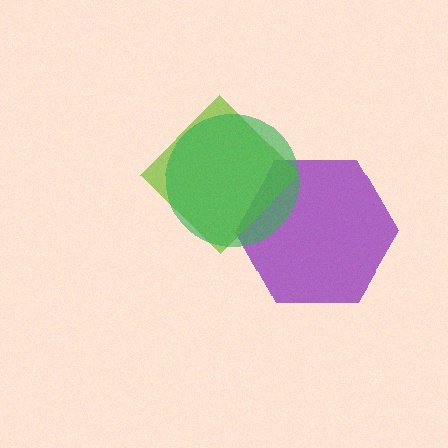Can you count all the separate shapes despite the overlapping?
Yes, there are 3 separate shapes.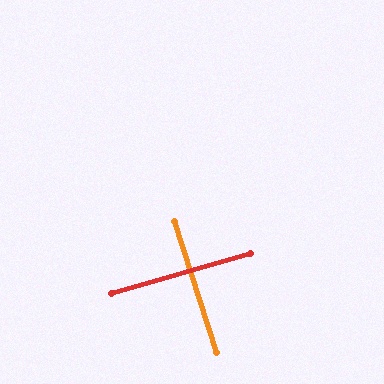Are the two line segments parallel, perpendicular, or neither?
Perpendicular — they meet at approximately 88°.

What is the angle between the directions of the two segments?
Approximately 88 degrees.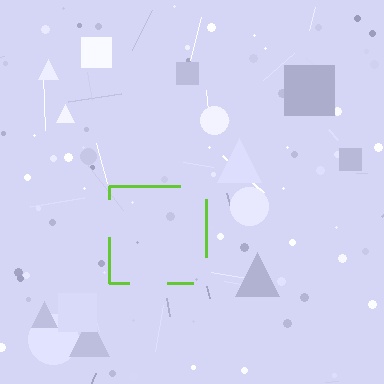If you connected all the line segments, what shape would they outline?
They would outline a square.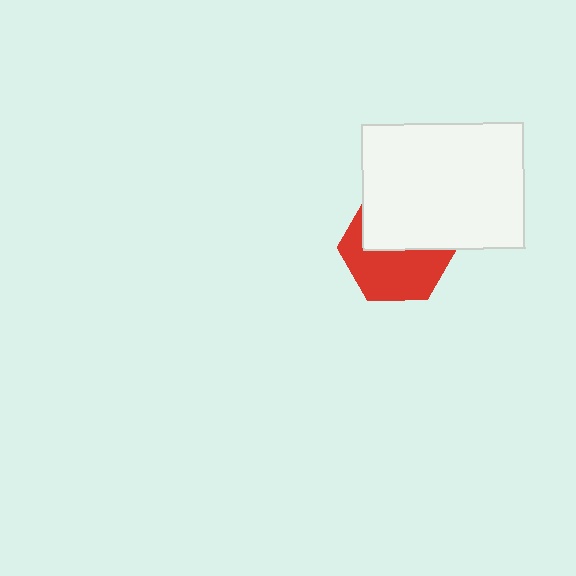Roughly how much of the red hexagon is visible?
About half of it is visible (roughly 54%).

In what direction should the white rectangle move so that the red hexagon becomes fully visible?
The white rectangle should move up. That is the shortest direction to clear the overlap and leave the red hexagon fully visible.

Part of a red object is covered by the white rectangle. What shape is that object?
It is a hexagon.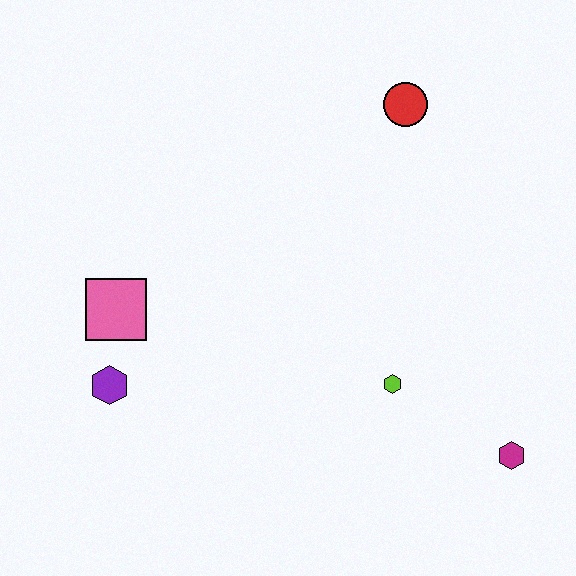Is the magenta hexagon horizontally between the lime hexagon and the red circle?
No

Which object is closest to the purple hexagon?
The pink square is closest to the purple hexagon.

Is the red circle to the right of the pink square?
Yes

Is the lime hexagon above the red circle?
No